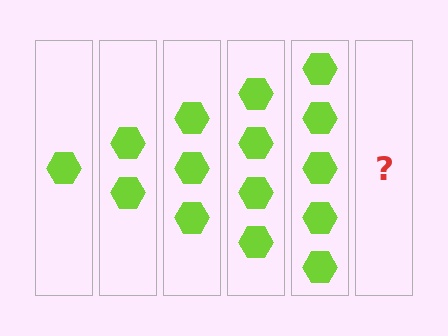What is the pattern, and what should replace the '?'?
The pattern is that each step adds one more hexagon. The '?' should be 6 hexagons.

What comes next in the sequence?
The next element should be 6 hexagons.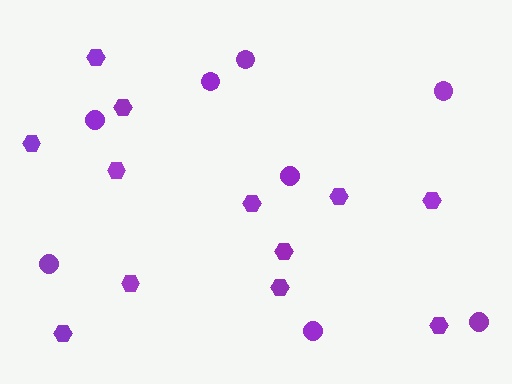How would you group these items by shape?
There are 2 groups: one group of hexagons (12) and one group of circles (8).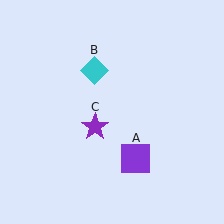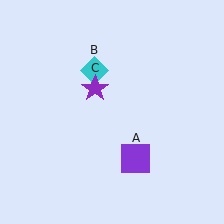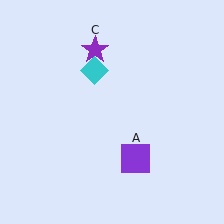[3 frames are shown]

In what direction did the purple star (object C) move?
The purple star (object C) moved up.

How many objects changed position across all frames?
1 object changed position: purple star (object C).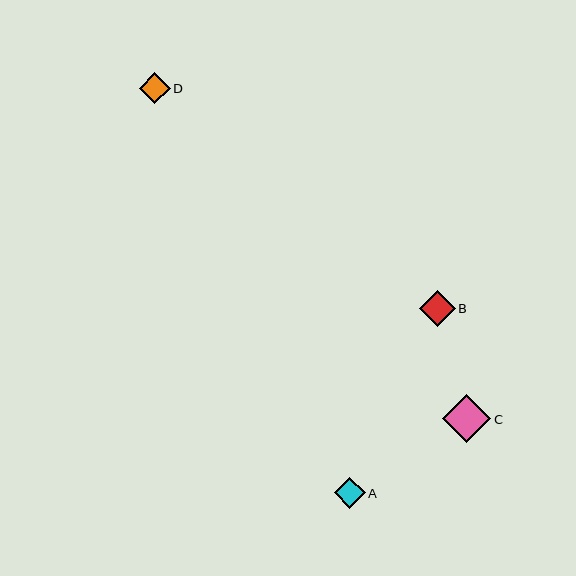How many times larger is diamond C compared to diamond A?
Diamond C is approximately 1.6 times the size of diamond A.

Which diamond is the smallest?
Diamond D is the smallest with a size of approximately 30 pixels.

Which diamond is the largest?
Diamond C is the largest with a size of approximately 48 pixels.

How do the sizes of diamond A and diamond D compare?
Diamond A and diamond D are approximately the same size.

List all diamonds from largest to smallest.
From largest to smallest: C, B, A, D.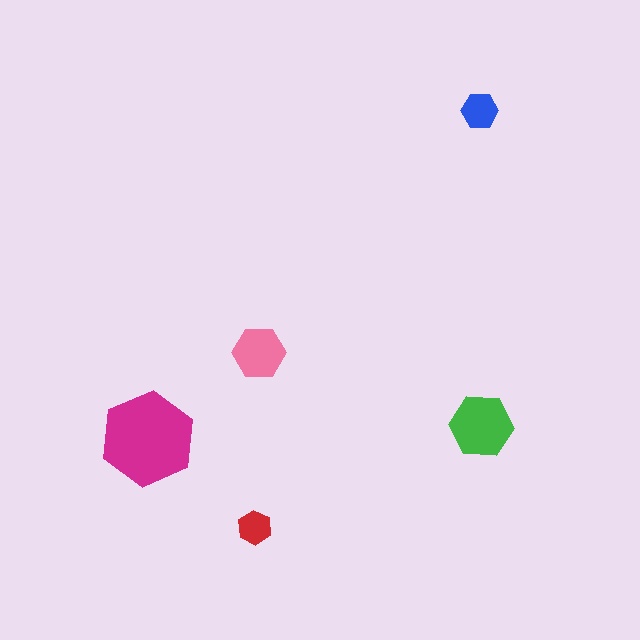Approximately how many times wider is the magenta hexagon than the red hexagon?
About 3 times wider.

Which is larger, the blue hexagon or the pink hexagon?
The pink one.